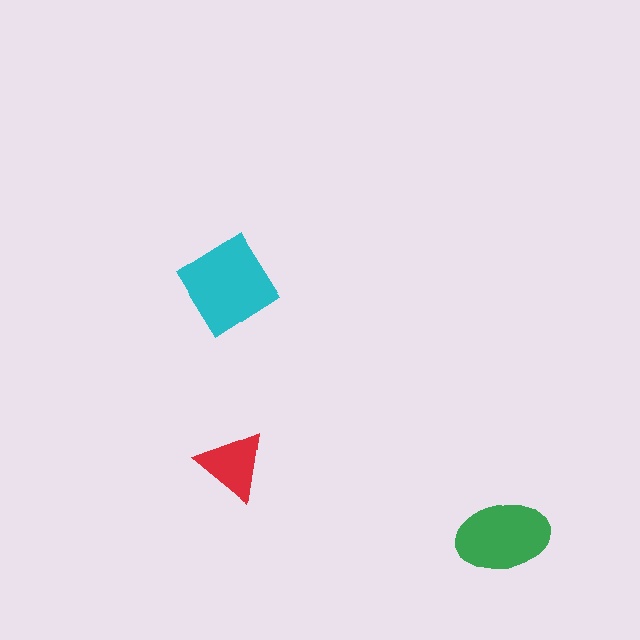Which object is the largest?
The cyan diamond.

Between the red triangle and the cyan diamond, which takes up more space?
The cyan diamond.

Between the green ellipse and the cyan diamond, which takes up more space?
The cyan diamond.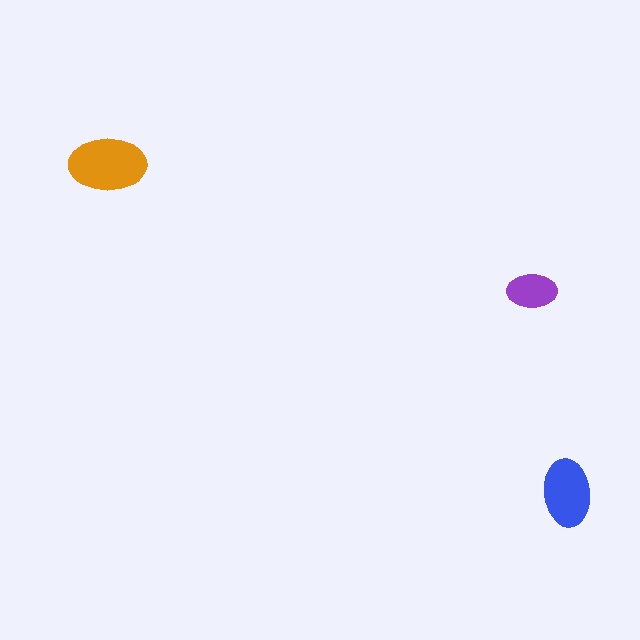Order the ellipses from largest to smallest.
the orange one, the blue one, the purple one.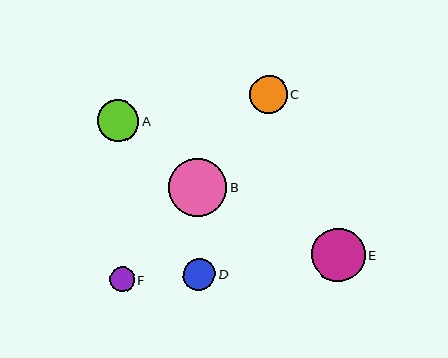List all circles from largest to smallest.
From largest to smallest: B, E, A, C, D, F.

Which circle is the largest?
Circle B is the largest with a size of approximately 58 pixels.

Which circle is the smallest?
Circle F is the smallest with a size of approximately 25 pixels.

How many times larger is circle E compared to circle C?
Circle E is approximately 1.4 times the size of circle C.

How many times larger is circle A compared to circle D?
Circle A is approximately 1.3 times the size of circle D.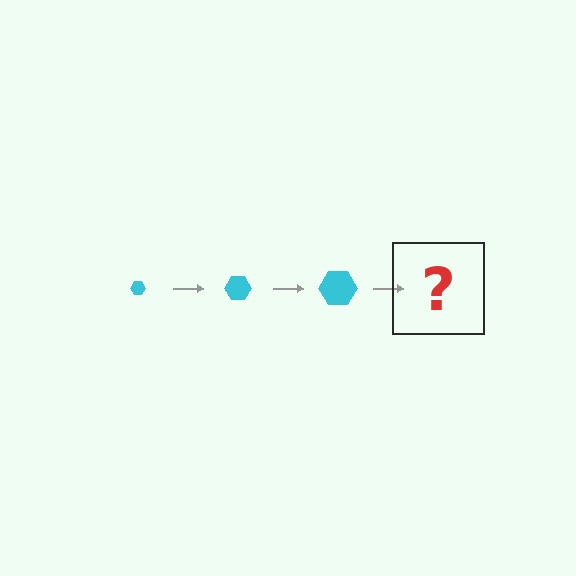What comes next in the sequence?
The next element should be a cyan hexagon, larger than the previous one.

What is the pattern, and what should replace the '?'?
The pattern is that the hexagon gets progressively larger each step. The '?' should be a cyan hexagon, larger than the previous one.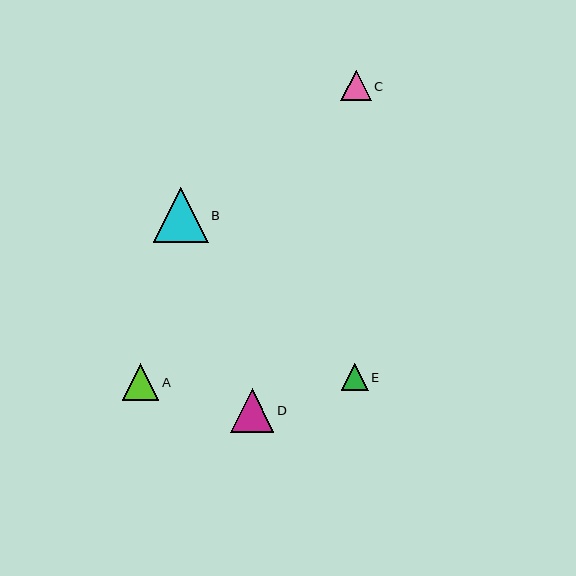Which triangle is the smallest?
Triangle E is the smallest with a size of approximately 27 pixels.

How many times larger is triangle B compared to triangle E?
Triangle B is approximately 2.0 times the size of triangle E.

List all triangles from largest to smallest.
From largest to smallest: B, D, A, C, E.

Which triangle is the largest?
Triangle B is the largest with a size of approximately 55 pixels.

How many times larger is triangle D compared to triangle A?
Triangle D is approximately 1.2 times the size of triangle A.